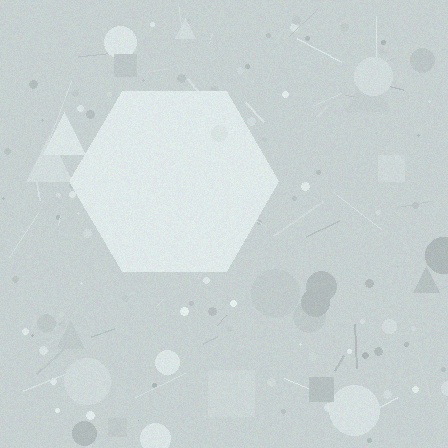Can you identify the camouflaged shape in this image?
The camouflaged shape is a hexagon.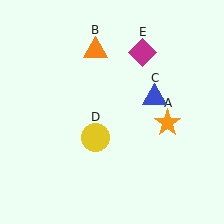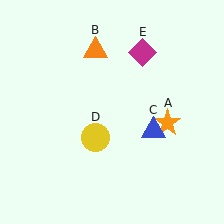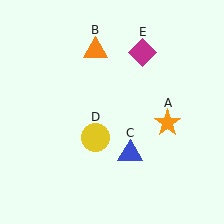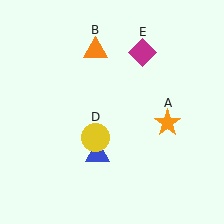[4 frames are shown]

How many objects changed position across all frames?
1 object changed position: blue triangle (object C).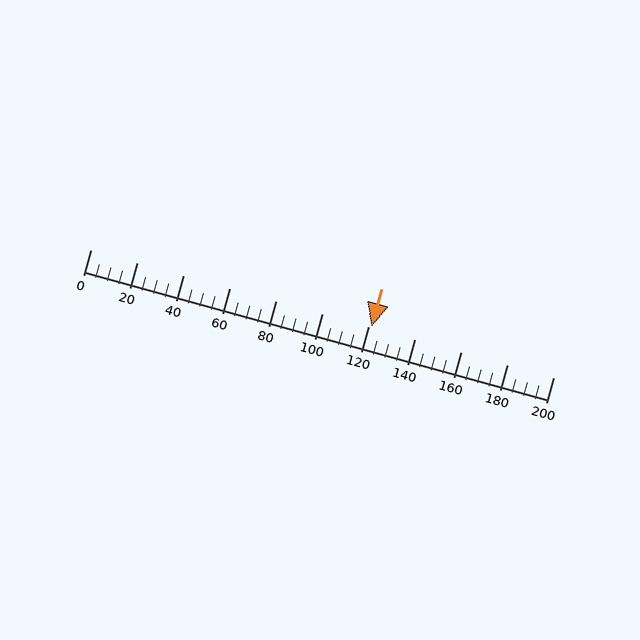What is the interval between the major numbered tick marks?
The major tick marks are spaced 20 units apart.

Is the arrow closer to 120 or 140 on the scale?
The arrow is closer to 120.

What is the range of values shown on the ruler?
The ruler shows values from 0 to 200.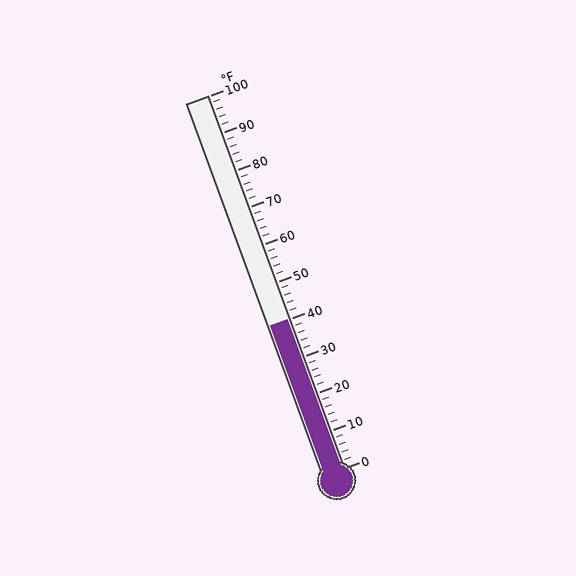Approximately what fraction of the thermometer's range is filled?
The thermometer is filled to approximately 40% of its range.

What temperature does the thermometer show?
The thermometer shows approximately 40°F.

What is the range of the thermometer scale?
The thermometer scale ranges from 0°F to 100°F.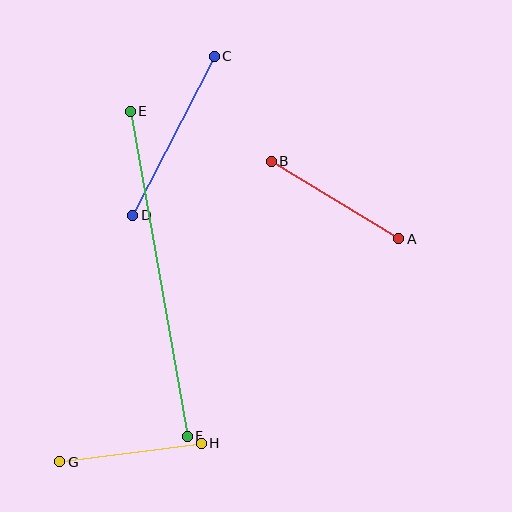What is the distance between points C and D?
The distance is approximately 179 pixels.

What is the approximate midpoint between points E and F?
The midpoint is at approximately (159, 274) pixels.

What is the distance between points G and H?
The distance is approximately 142 pixels.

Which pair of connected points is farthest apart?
Points E and F are farthest apart.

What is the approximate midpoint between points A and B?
The midpoint is at approximately (335, 200) pixels.